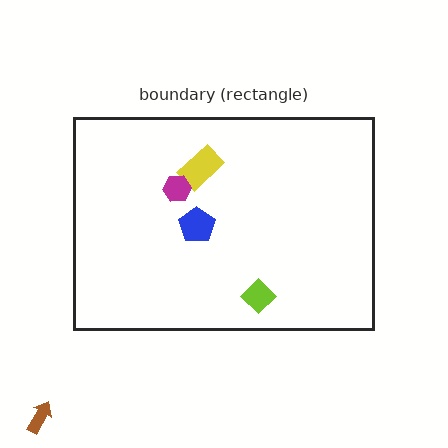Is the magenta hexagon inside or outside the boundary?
Inside.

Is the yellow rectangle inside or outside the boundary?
Inside.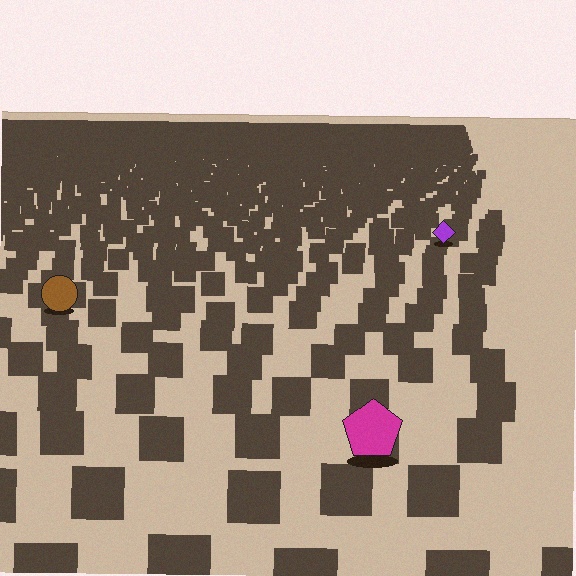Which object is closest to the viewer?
The magenta pentagon is closest. The texture marks near it are larger and more spread out.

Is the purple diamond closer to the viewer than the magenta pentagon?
No. The magenta pentagon is closer — you can tell from the texture gradient: the ground texture is coarser near it.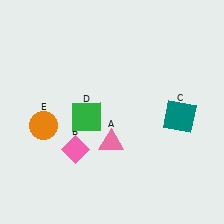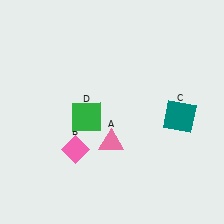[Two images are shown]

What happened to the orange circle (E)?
The orange circle (E) was removed in Image 2. It was in the bottom-left area of Image 1.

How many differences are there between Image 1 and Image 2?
There is 1 difference between the two images.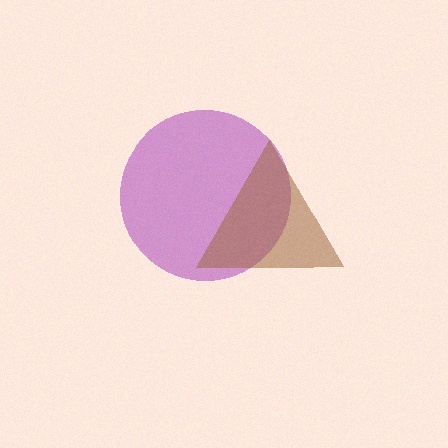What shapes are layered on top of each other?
The layered shapes are: a purple circle, a brown triangle.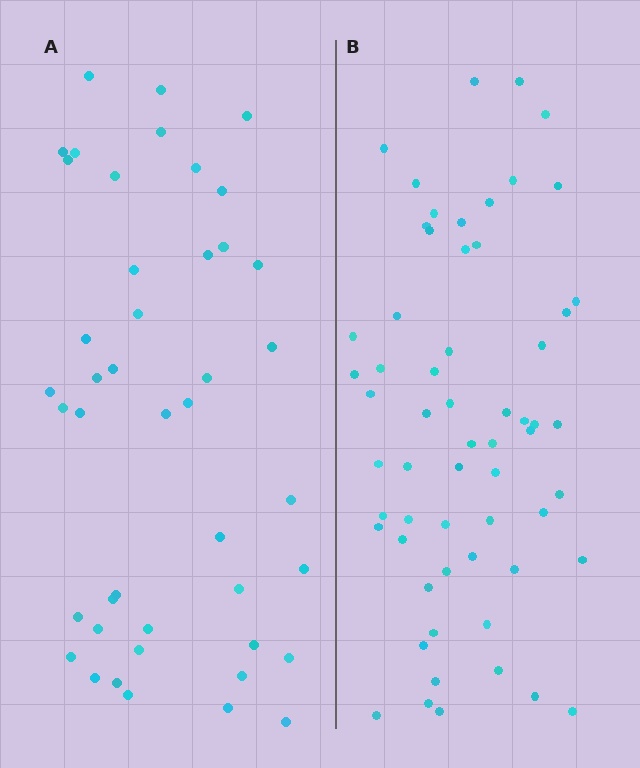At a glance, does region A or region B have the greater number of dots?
Region B (the right region) has more dots.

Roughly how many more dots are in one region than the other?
Region B has approximately 15 more dots than region A.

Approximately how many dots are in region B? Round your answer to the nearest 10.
About 60 dots.